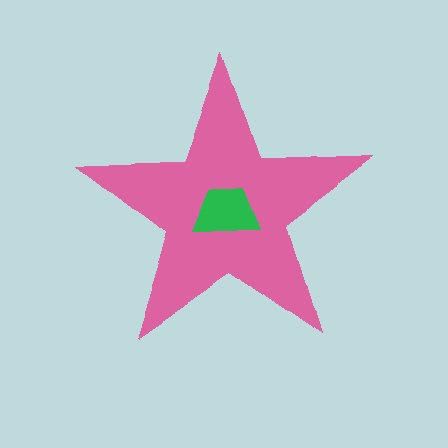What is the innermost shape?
The green trapezoid.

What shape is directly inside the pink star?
The green trapezoid.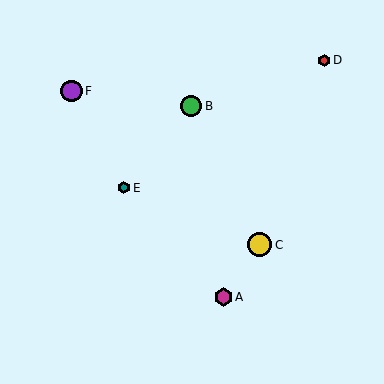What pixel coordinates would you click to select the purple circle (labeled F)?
Click at (72, 91) to select the purple circle F.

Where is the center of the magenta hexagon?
The center of the magenta hexagon is at (223, 297).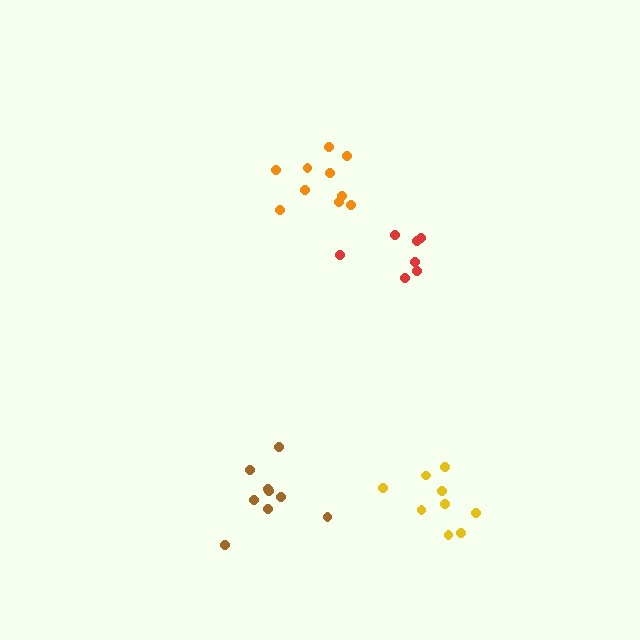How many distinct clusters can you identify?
There are 4 distinct clusters.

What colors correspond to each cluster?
The clusters are colored: orange, red, brown, yellow.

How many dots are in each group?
Group 1: 10 dots, Group 2: 7 dots, Group 3: 9 dots, Group 4: 9 dots (35 total).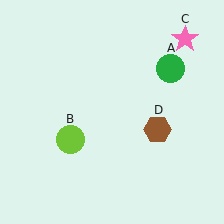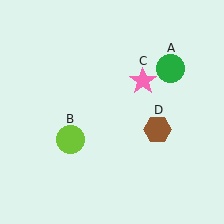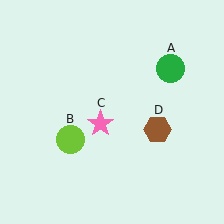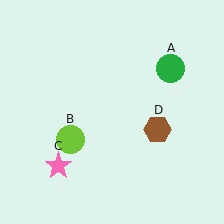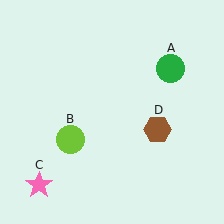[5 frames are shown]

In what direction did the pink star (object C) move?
The pink star (object C) moved down and to the left.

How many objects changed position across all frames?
1 object changed position: pink star (object C).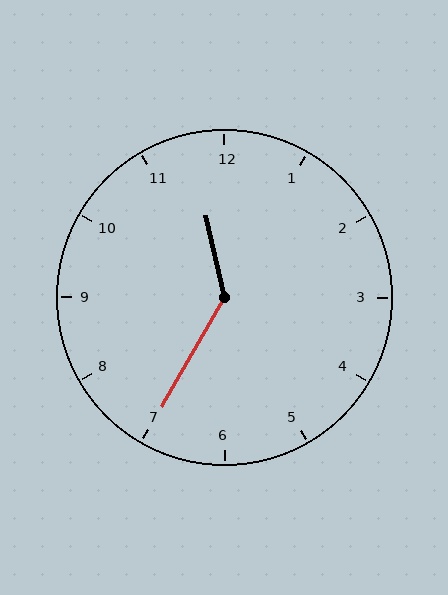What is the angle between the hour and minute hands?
Approximately 138 degrees.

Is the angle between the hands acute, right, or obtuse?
It is obtuse.